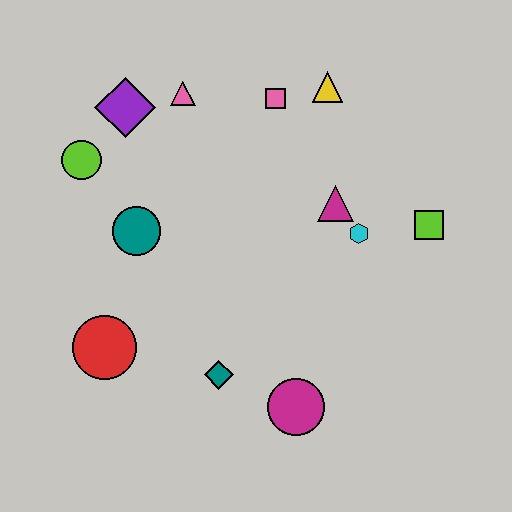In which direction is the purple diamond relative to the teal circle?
The purple diamond is above the teal circle.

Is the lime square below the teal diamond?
No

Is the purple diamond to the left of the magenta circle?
Yes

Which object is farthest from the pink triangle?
The magenta circle is farthest from the pink triangle.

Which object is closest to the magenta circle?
The teal diamond is closest to the magenta circle.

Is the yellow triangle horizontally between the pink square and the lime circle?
No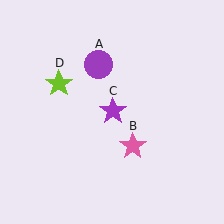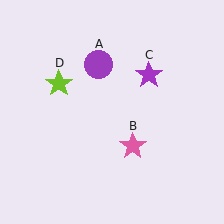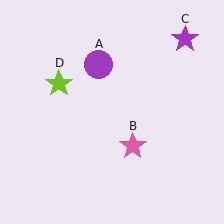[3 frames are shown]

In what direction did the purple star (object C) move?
The purple star (object C) moved up and to the right.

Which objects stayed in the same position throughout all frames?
Purple circle (object A) and pink star (object B) and lime star (object D) remained stationary.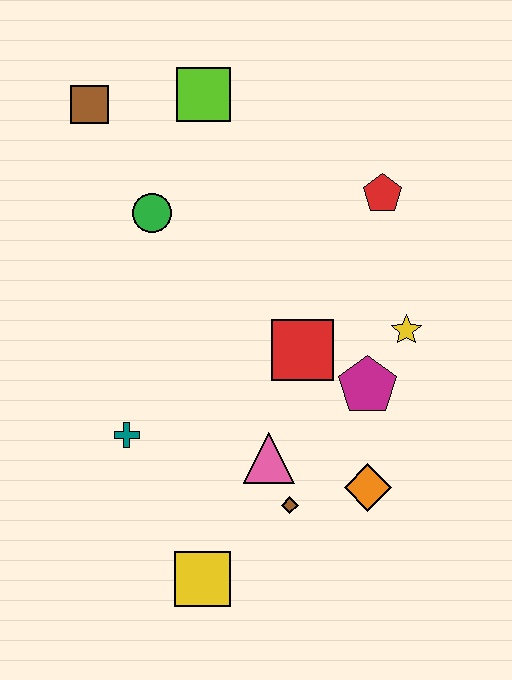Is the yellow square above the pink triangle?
No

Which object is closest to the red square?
The magenta pentagon is closest to the red square.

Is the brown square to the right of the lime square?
No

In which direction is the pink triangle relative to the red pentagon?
The pink triangle is below the red pentagon.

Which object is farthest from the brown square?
The yellow square is farthest from the brown square.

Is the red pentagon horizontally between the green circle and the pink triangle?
No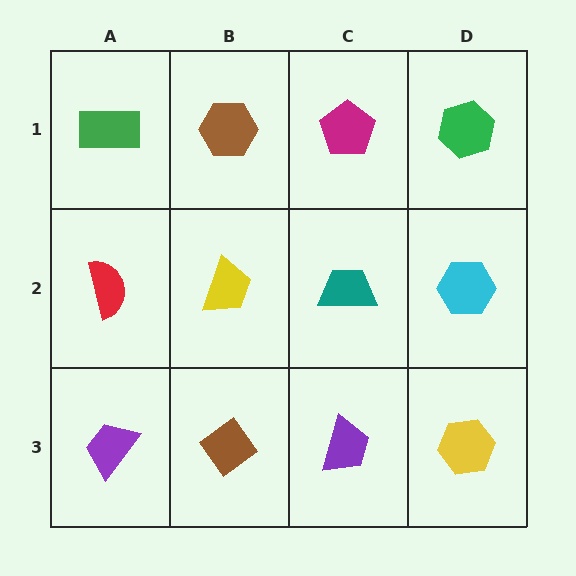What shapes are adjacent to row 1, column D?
A cyan hexagon (row 2, column D), a magenta pentagon (row 1, column C).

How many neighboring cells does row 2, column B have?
4.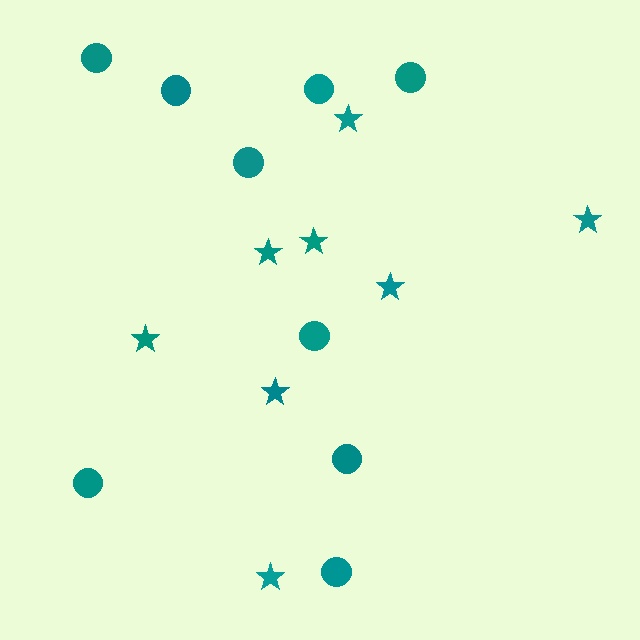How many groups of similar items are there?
There are 2 groups: one group of circles (9) and one group of stars (8).